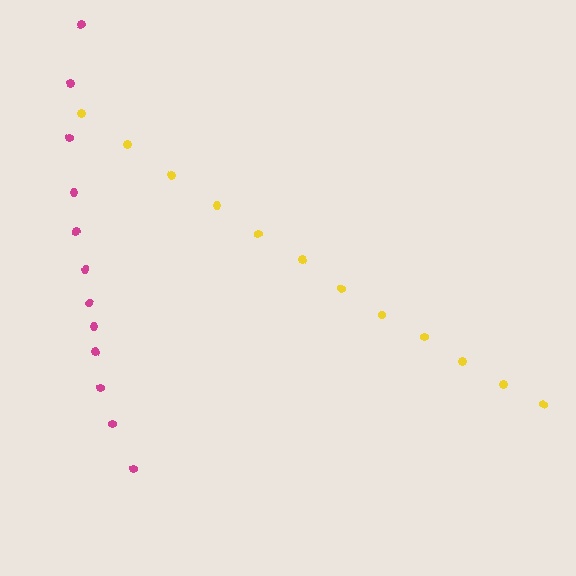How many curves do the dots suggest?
There are 2 distinct paths.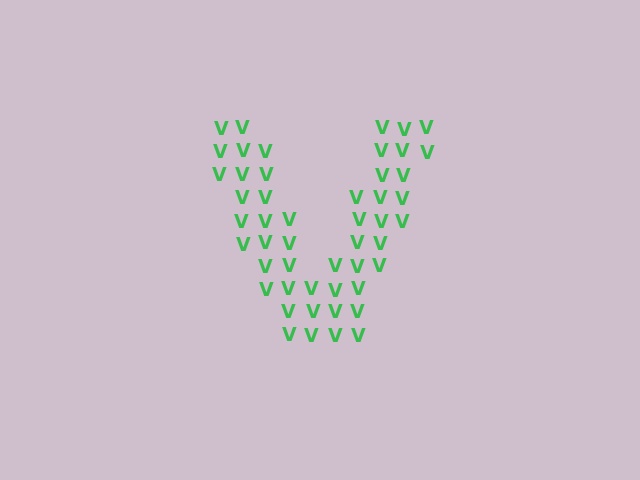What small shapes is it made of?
It is made of small letter V's.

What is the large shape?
The large shape is the letter V.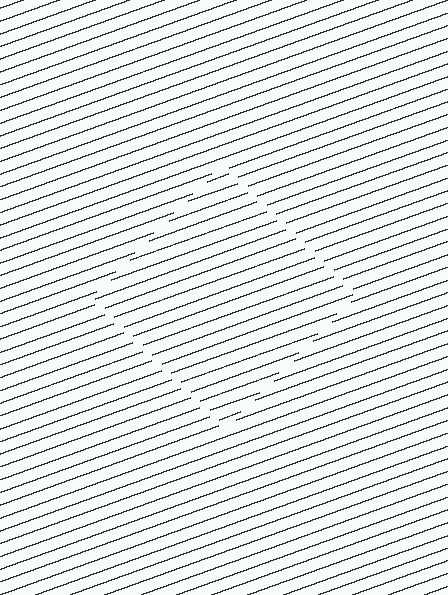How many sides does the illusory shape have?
4 sides — the line-ends trace a square.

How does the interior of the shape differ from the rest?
The interior of the shape contains the same grating, shifted by half a period — the contour is defined by the phase discontinuity where line-ends from the inner and outer gratings abut.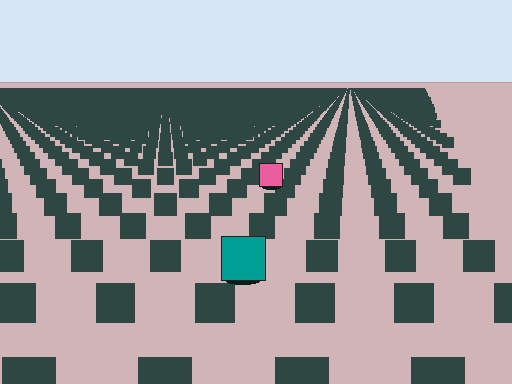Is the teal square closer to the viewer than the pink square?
Yes. The teal square is closer — you can tell from the texture gradient: the ground texture is coarser near it.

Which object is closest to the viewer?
The teal square is closest. The texture marks near it are larger and more spread out.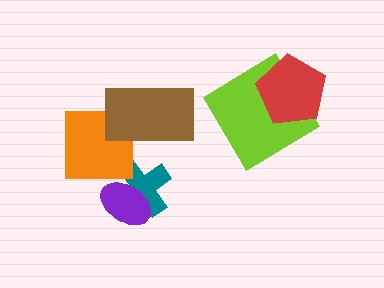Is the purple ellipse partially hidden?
No, no other shape covers it.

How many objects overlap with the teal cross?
1 object overlaps with the teal cross.